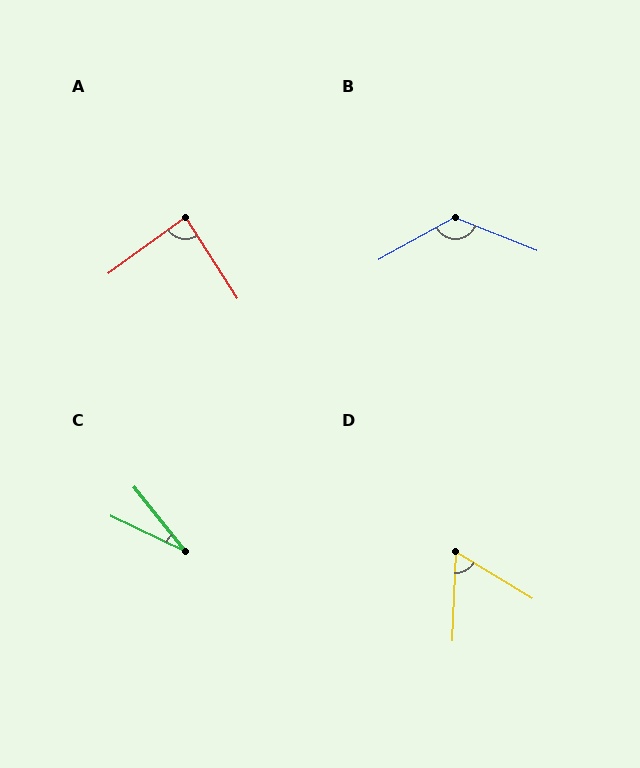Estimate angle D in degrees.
Approximately 61 degrees.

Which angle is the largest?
B, at approximately 129 degrees.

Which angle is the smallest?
C, at approximately 26 degrees.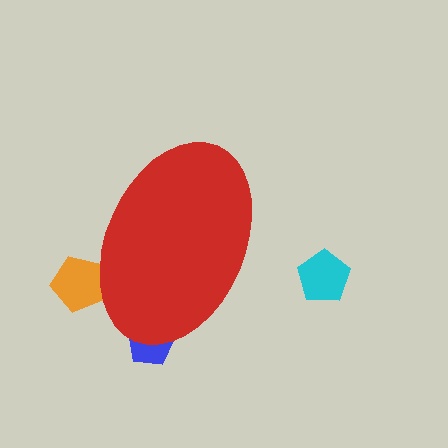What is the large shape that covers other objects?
A red ellipse.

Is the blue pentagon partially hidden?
Yes, the blue pentagon is partially hidden behind the red ellipse.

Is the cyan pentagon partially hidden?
No, the cyan pentagon is fully visible.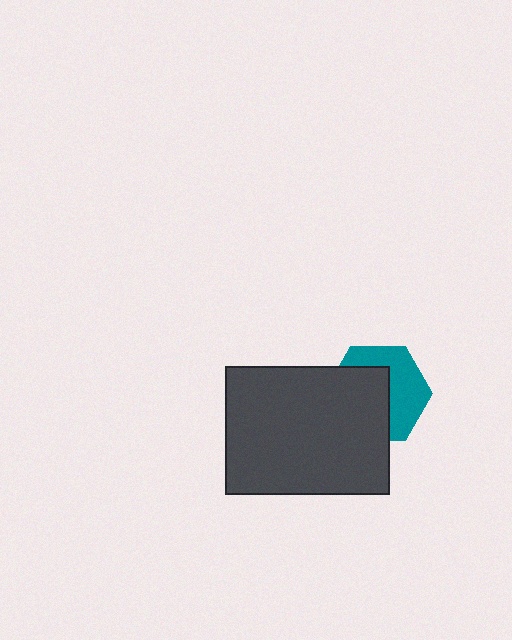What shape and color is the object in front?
The object in front is a dark gray rectangle.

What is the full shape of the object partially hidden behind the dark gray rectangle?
The partially hidden object is a teal hexagon.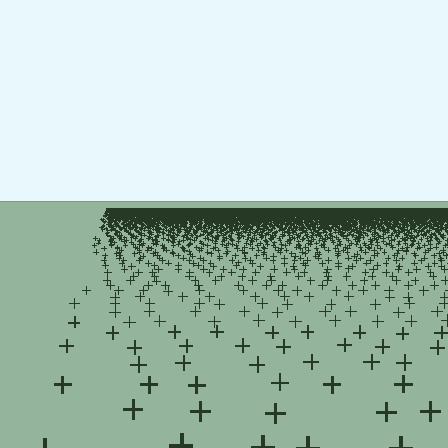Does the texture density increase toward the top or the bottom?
Density increases toward the top.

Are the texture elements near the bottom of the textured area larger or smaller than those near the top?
Larger. Near the bottom, elements are closer to the viewer and appear at a bigger on-screen size.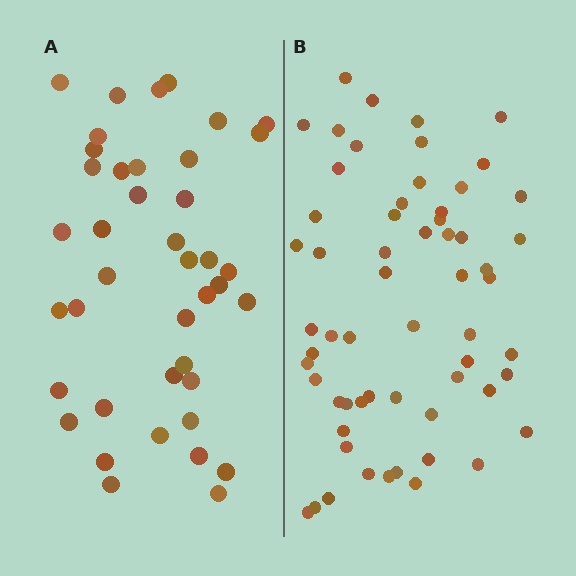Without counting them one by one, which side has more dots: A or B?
Region B (the right region) has more dots.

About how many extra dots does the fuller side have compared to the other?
Region B has approximately 20 more dots than region A.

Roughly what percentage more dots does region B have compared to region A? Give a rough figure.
About 45% more.